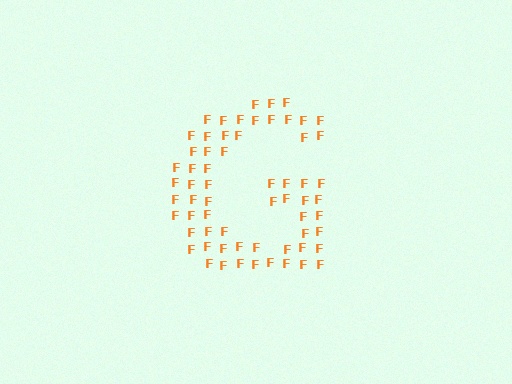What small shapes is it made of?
It is made of small letter F's.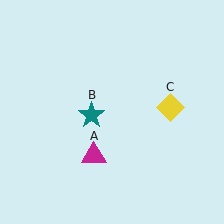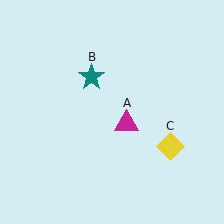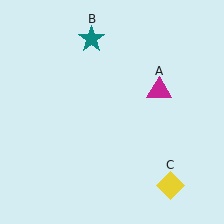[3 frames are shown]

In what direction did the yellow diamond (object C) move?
The yellow diamond (object C) moved down.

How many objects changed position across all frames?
3 objects changed position: magenta triangle (object A), teal star (object B), yellow diamond (object C).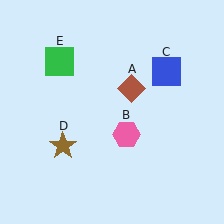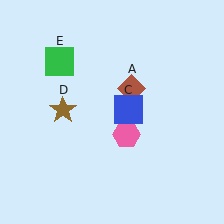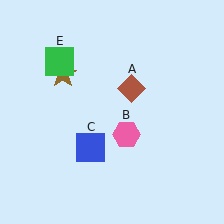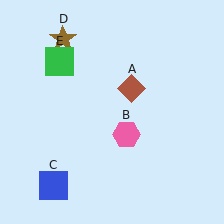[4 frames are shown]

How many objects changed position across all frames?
2 objects changed position: blue square (object C), brown star (object D).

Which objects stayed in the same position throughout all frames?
Brown diamond (object A) and pink hexagon (object B) and green square (object E) remained stationary.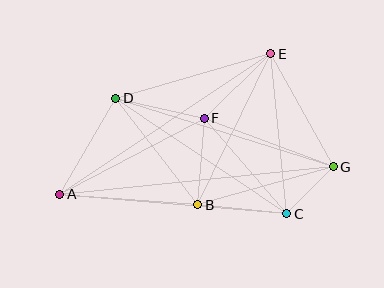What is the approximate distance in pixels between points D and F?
The distance between D and F is approximately 91 pixels.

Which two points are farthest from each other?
Points A and G are farthest from each other.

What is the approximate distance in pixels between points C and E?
The distance between C and E is approximately 160 pixels.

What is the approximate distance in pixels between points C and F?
The distance between C and F is approximately 126 pixels.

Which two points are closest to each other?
Points C and G are closest to each other.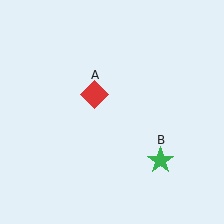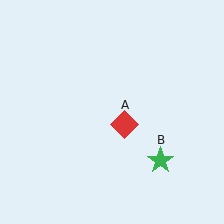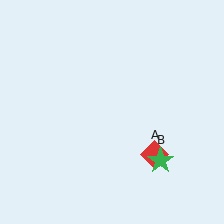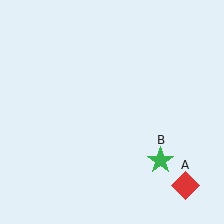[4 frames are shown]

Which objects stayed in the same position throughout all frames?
Green star (object B) remained stationary.